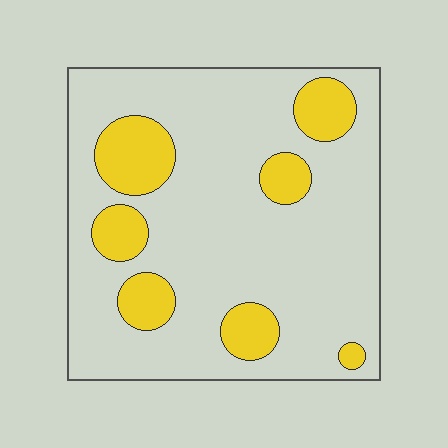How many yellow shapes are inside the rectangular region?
7.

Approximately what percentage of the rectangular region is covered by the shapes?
Approximately 20%.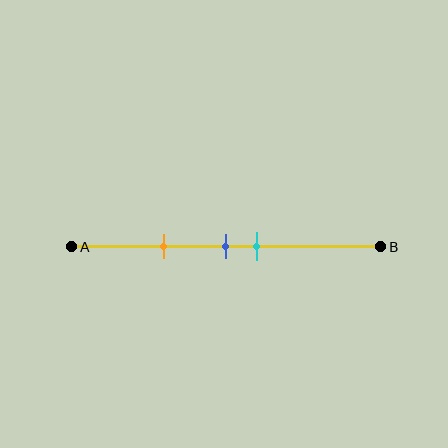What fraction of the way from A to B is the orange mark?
The orange mark is approximately 30% (0.3) of the way from A to B.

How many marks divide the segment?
There are 3 marks dividing the segment.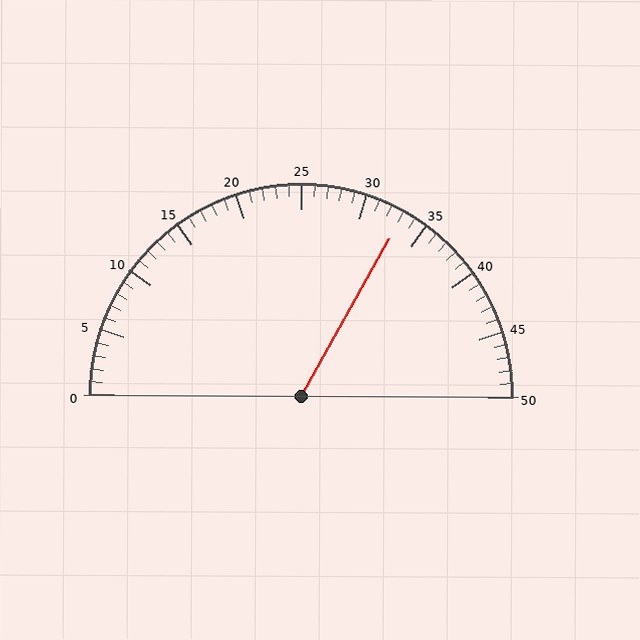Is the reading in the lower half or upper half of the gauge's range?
The reading is in the upper half of the range (0 to 50).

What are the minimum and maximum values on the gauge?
The gauge ranges from 0 to 50.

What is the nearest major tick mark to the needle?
The nearest major tick mark is 35.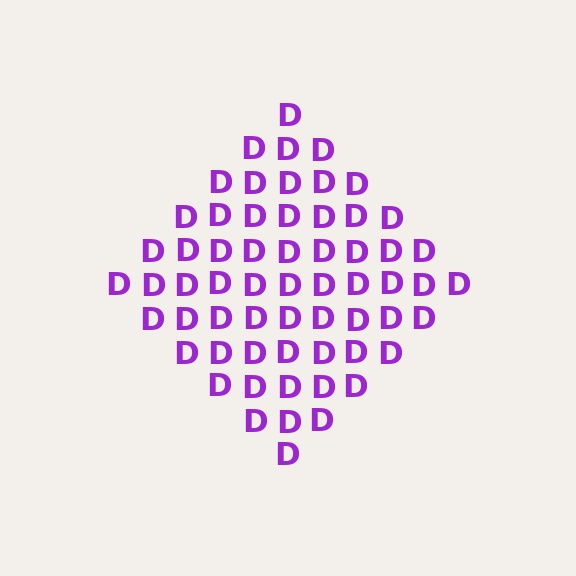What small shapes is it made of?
It is made of small letter D's.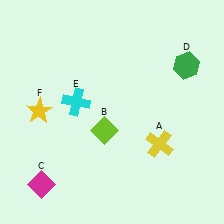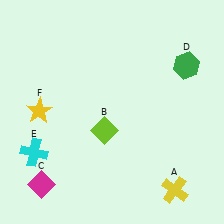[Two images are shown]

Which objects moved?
The objects that moved are: the yellow cross (A), the cyan cross (E).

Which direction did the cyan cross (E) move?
The cyan cross (E) moved down.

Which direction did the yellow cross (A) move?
The yellow cross (A) moved down.